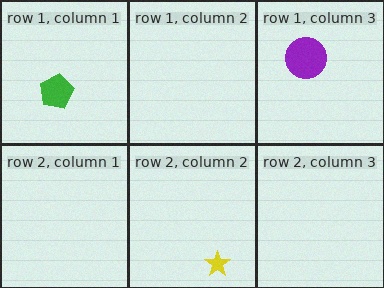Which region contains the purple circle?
The row 1, column 3 region.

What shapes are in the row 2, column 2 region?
The yellow star.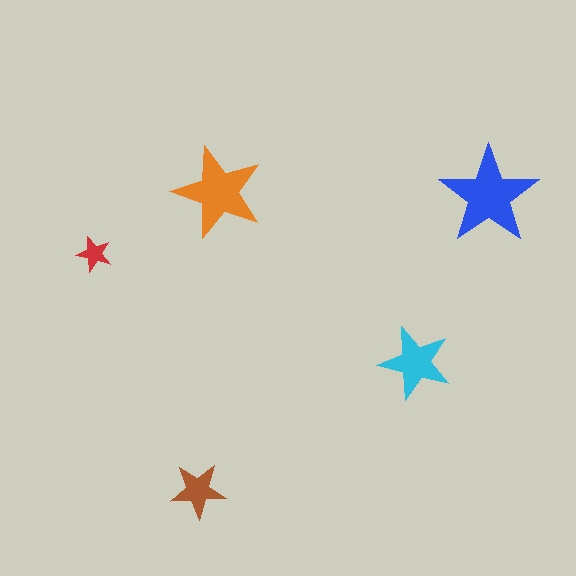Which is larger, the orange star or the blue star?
The blue one.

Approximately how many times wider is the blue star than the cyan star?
About 1.5 times wider.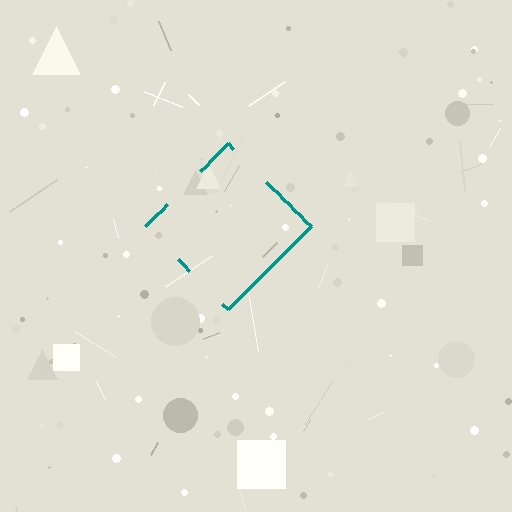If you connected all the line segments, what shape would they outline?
They would outline a diamond.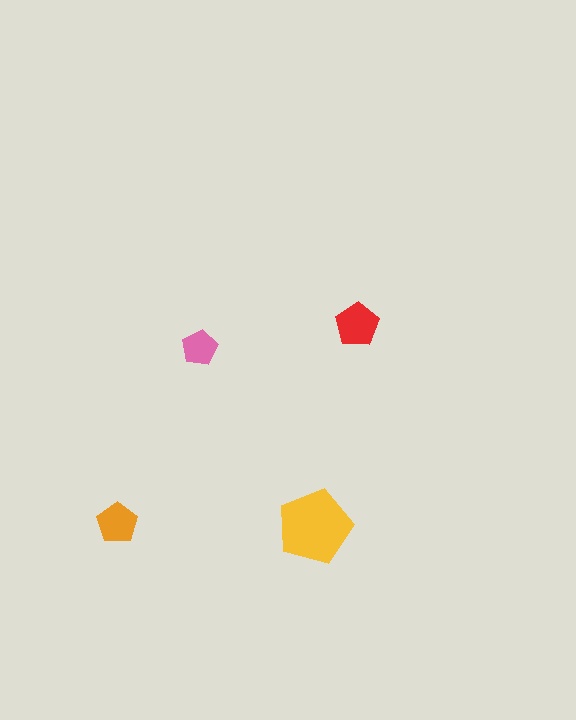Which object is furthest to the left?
The orange pentagon is leftmost.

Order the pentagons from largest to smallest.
the yellow one, the red one, the orange one, the pink one.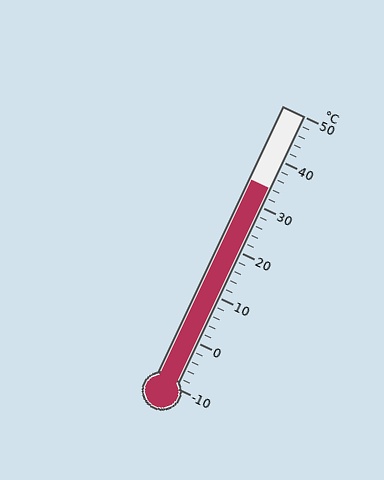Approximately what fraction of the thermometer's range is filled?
The thermometer is filled to approximately 75% of its range.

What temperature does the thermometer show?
The thermometer shows approximately 34°C.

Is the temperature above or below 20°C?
The temperature is above 20°C.